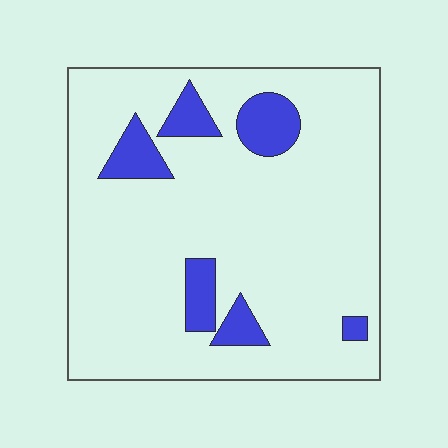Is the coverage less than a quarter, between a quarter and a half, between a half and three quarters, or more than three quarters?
Less than a quarter.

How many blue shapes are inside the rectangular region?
6.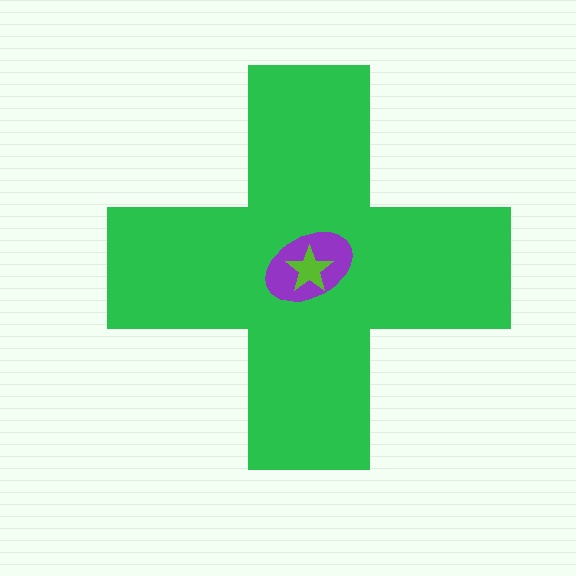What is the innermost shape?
The lime star.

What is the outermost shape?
The green cross.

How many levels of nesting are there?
3.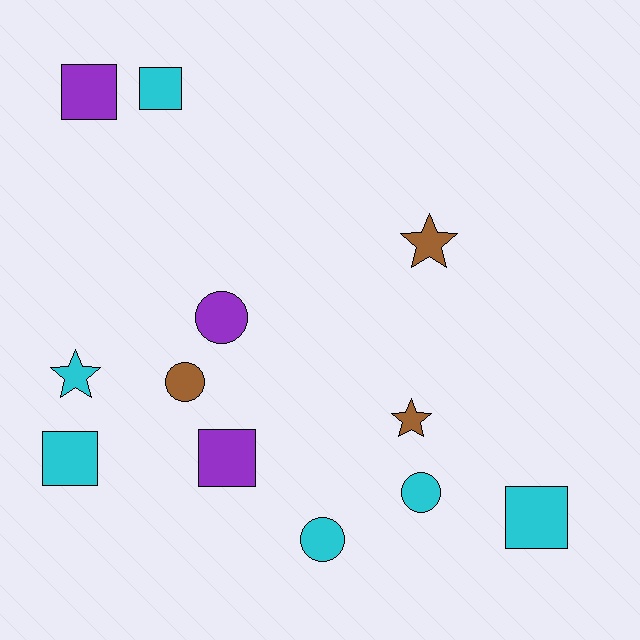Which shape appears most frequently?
Square, with 5 objects.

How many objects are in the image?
There are 12 objects.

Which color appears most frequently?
Cyan, with 6 objects.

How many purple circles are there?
There is 1 purple circle.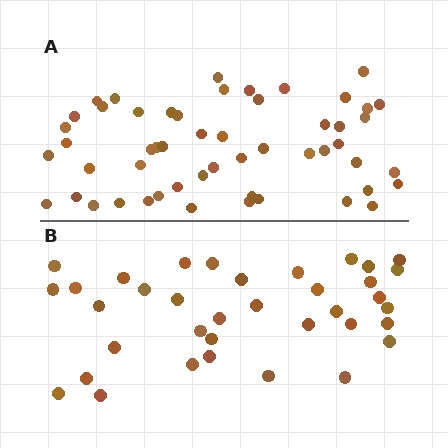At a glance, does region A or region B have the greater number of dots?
Region A (the top region) has more dots.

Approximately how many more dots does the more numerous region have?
Region A has approximately 15 more dots than region B.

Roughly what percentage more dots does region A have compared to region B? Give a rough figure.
About 45% more.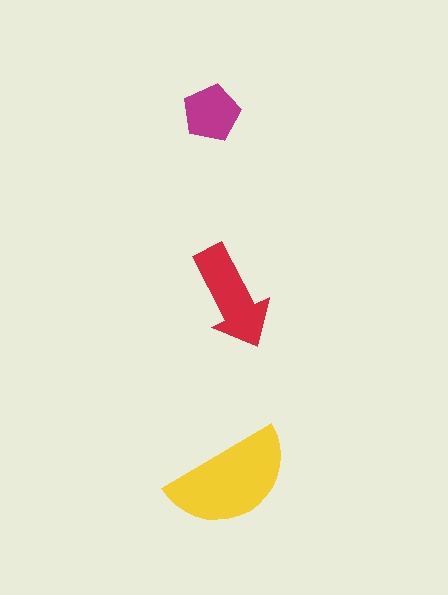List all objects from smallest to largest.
The magenta pentagon, the red arrow, the yellow semicircle.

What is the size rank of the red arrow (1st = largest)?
2nd.